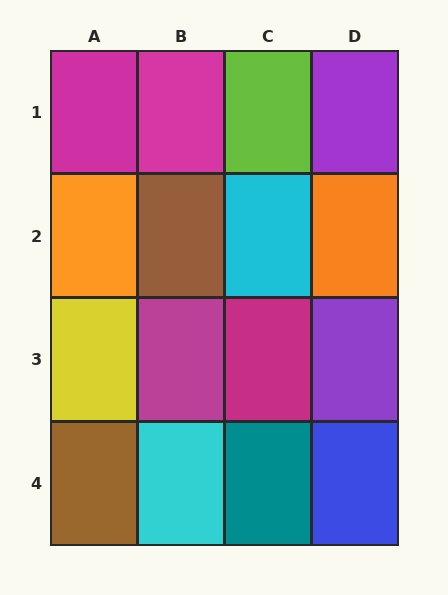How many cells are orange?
2 cells are orange.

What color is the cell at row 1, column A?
Magenta.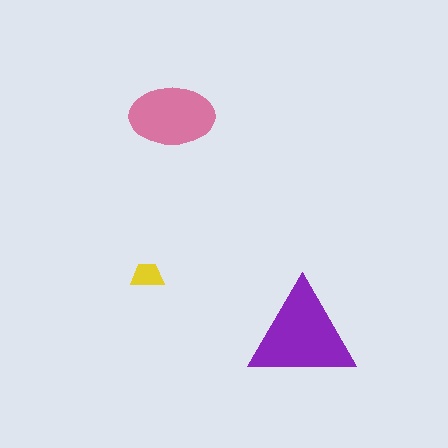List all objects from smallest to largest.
The yellow trapezoid, the pink ellipse, the purple triangle.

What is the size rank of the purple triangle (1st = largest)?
1st.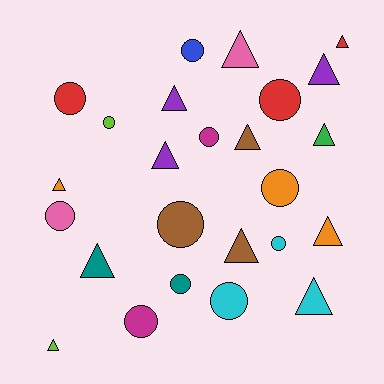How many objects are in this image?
There are 25 objects.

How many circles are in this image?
There are 12 circles.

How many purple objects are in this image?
There are 3 purple objects.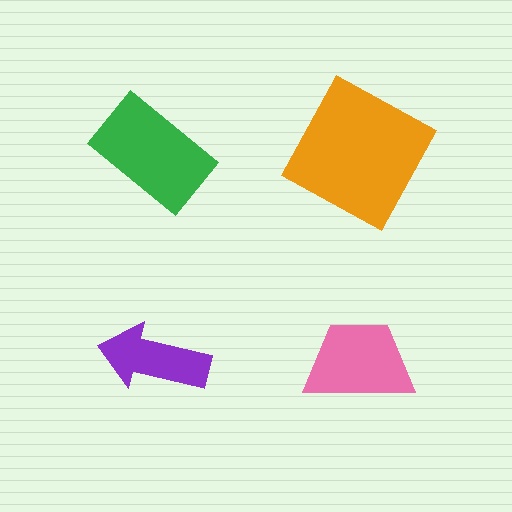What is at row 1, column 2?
An orange square.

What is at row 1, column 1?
A green rectangle.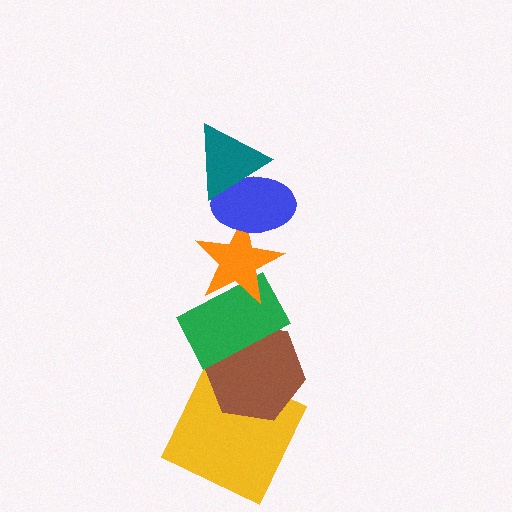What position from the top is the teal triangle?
The teal triangle is 1st from the top.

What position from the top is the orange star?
The orange star is 3rd from the top.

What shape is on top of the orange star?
The blue ellipse is on top of the orange star.